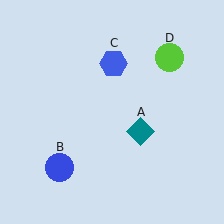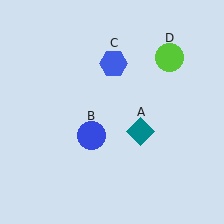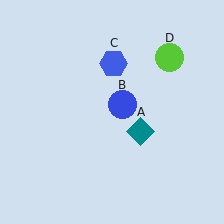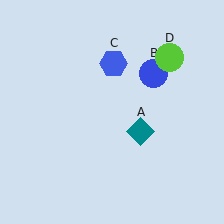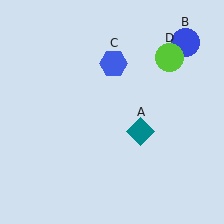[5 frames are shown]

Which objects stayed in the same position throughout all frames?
Teal diamond (object A) and blue hexagon (object C) and lime circle (object D) remained stationary.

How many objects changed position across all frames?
1 object changed position: blue circle (object B).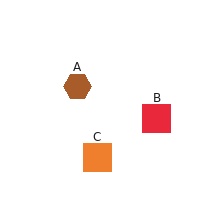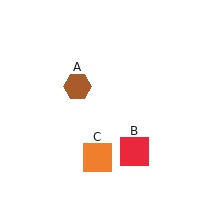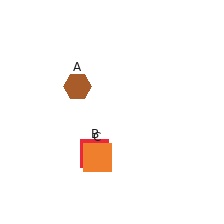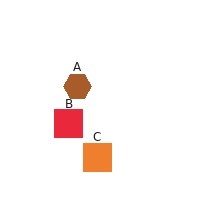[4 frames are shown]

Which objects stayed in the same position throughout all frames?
Brown hexagon (object A) and orange square (object C) remained stationary.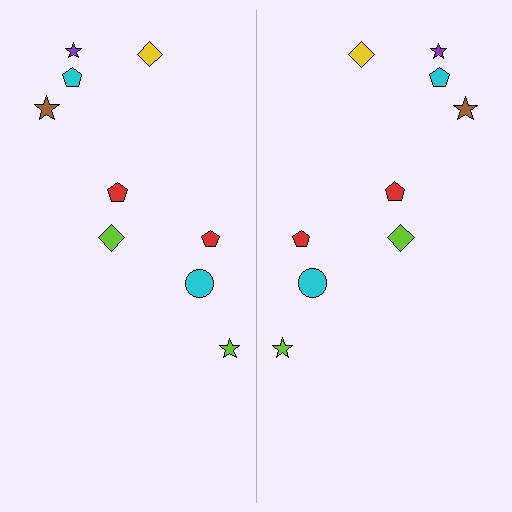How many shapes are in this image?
There are 18 shapes in this image.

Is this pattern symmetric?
Yes, this pattern has bilateral (reflection) symmetry.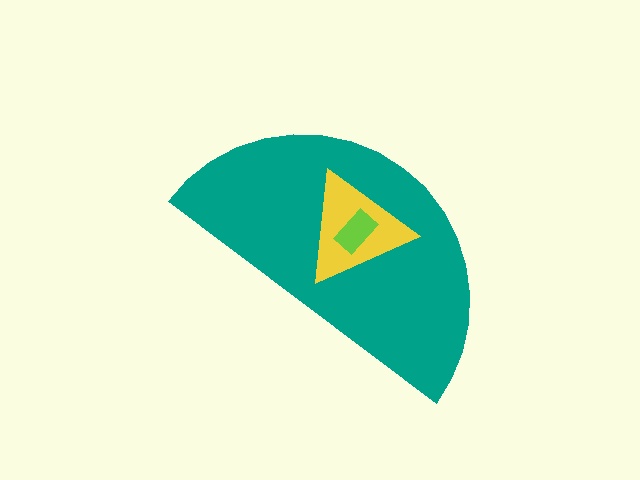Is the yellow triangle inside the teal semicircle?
Yes.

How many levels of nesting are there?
3.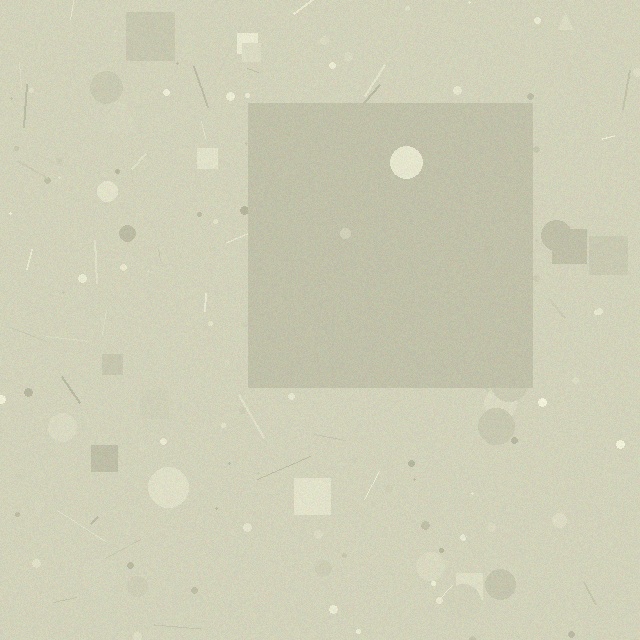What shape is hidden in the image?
A square is hidden in the image.